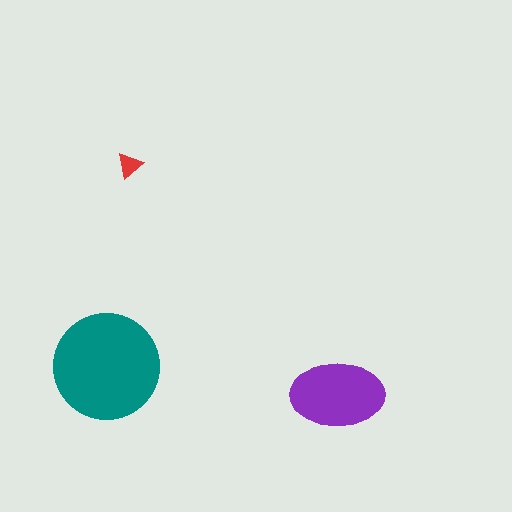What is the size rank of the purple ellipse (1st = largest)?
2nd.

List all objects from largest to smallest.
The teal circle, the purple ellipse, the red triangle.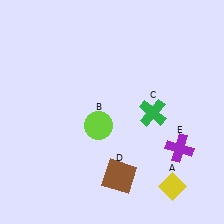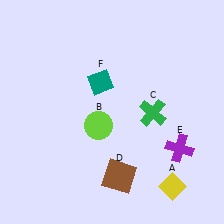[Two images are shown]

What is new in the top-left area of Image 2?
A teal diamond (F) was added in the top-left area of Image 2.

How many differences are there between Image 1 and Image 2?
There is 1 difference between the two images.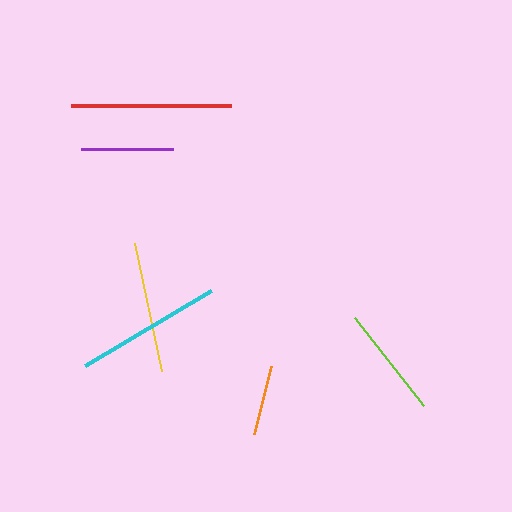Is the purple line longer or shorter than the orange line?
The purple line is longer than the orange line.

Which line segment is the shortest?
The orange line is the shortest at approximately 70 pixels.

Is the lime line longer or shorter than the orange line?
The lime line is longer than the orange line.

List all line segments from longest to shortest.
From longest to shortest: red, cyan, yellow, lime, purple, orange.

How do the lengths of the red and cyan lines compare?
The red and cyan lines are approximately the same length.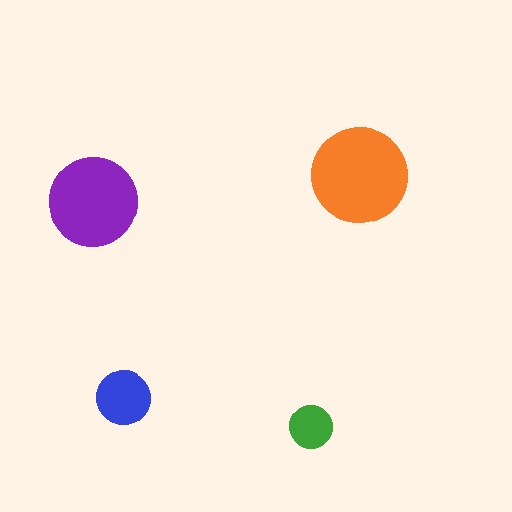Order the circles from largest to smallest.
the orange one, the purple one, the blue one, the green one.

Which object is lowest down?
The green circle is bottommost.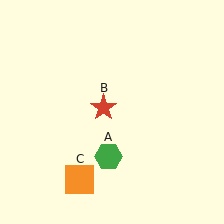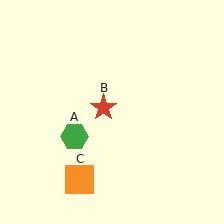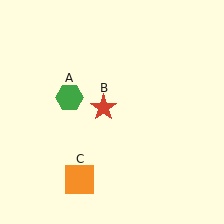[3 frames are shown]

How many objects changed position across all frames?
1 object changed position: green hexagon (object A).